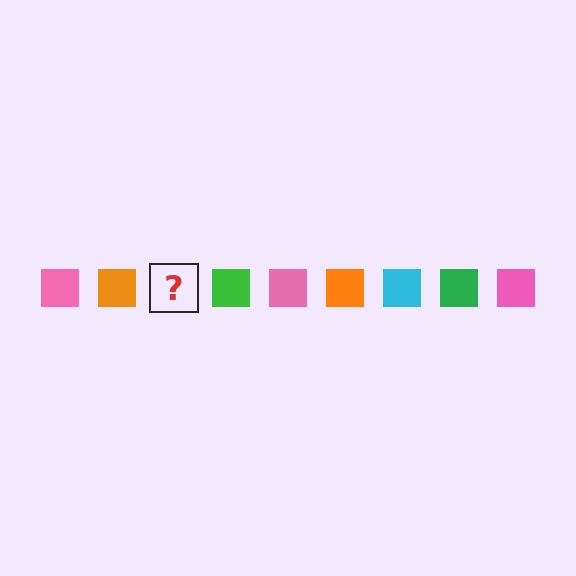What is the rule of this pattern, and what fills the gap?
The rule is that the pattern cycles through pink, orange, cyan, green squares. The gap should be filled with a cyan square.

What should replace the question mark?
The question mark should be replaced with a cyan square.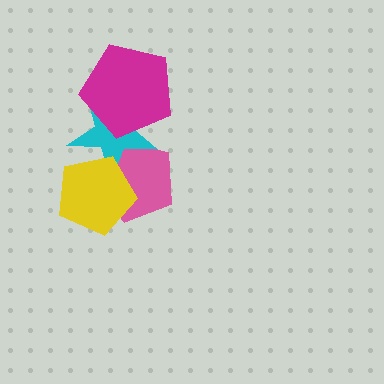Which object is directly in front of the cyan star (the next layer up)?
The yellow pentagon is directly in front of the cyan star.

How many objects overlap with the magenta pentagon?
1 object overlaps with the magenta pentagon.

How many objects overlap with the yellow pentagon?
2 objects overlap with the yellow pentagon.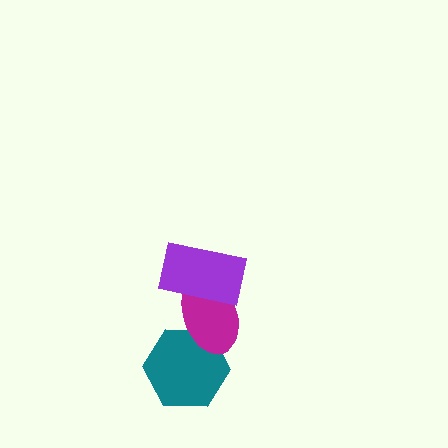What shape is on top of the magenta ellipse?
The purple rectangle is on top of the magenta ellipse.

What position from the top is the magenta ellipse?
The magenta ellipse is 2nd from the top.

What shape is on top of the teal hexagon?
The magenta ellipse is on top of the teal hexagon.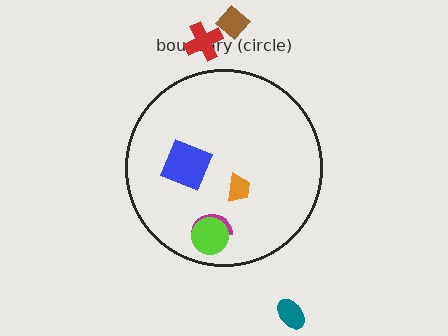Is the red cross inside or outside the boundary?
Outside.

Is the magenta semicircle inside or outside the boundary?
Inside.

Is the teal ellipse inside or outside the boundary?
Outside.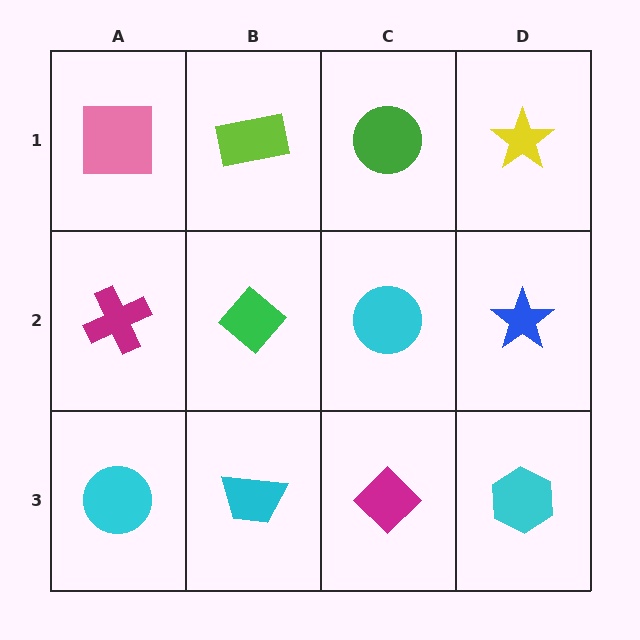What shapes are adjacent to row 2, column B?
A lime rectangle (row 1, column B), a cyan trapezoid (row 3, column B), a magenta cross (row 2, column A), a cyan circle (row 2, column C).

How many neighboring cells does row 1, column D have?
2.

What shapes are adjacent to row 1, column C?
A cyan circle (row 2, column C), a lime rectangle (row 1, column B), a yellow star (row 1, column D).